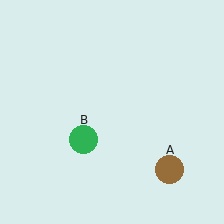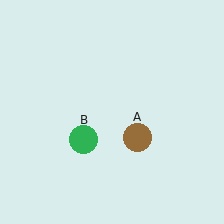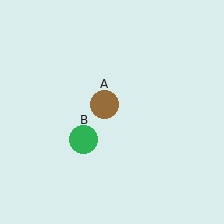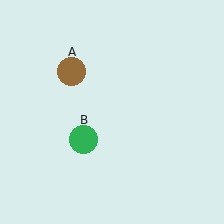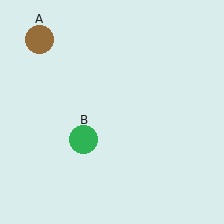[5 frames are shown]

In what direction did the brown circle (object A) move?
The brown circle (object A) moved up and to the left.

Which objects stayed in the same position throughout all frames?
Green circle (object B) remained stationary.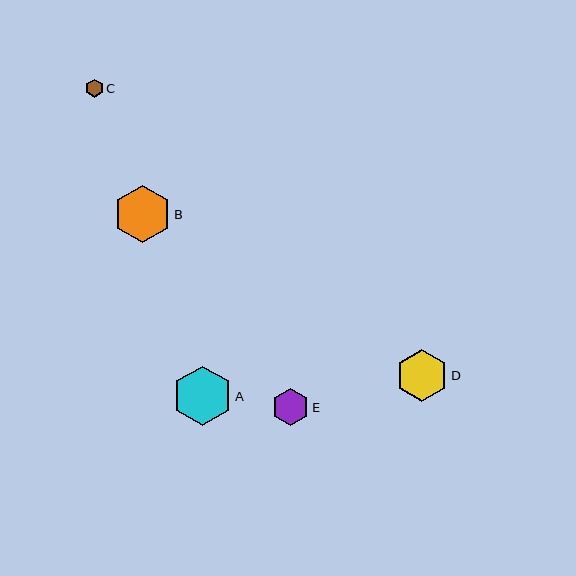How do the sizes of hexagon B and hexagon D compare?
Hexagon B and hexagon D are approximately the same size.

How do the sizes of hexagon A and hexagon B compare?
Hexagon A and hexagon B are approximately the same size.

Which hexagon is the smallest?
Hexagon C is the smallest with a size of approximately 18 pixels.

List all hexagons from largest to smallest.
From largest to smallest: A, B, D, E, C.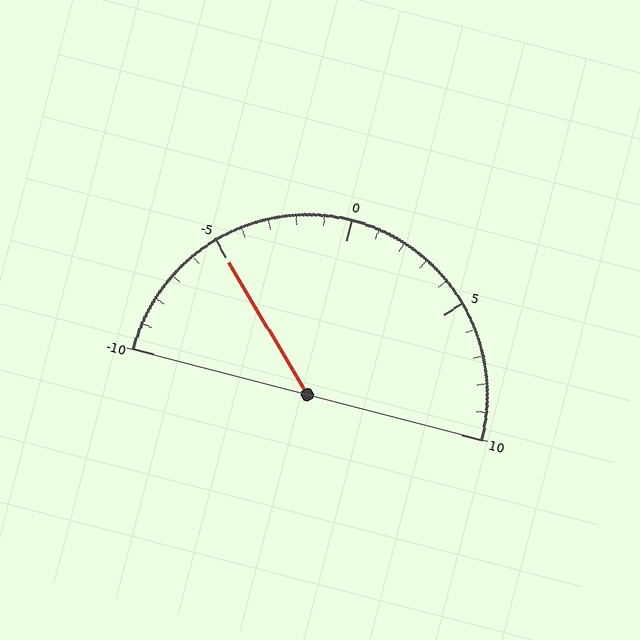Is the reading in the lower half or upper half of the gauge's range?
The reading is in the lower half of the range (-10 to 10).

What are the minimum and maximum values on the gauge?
The gauge ranges from -10 to 10.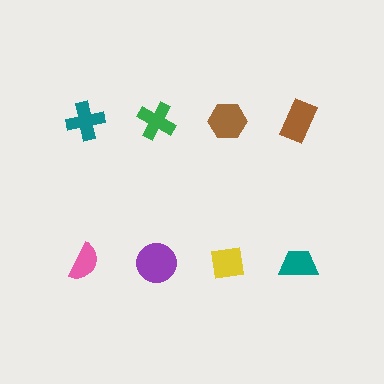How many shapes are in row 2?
4 shapes.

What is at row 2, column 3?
A yellow square.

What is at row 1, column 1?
A teal cross.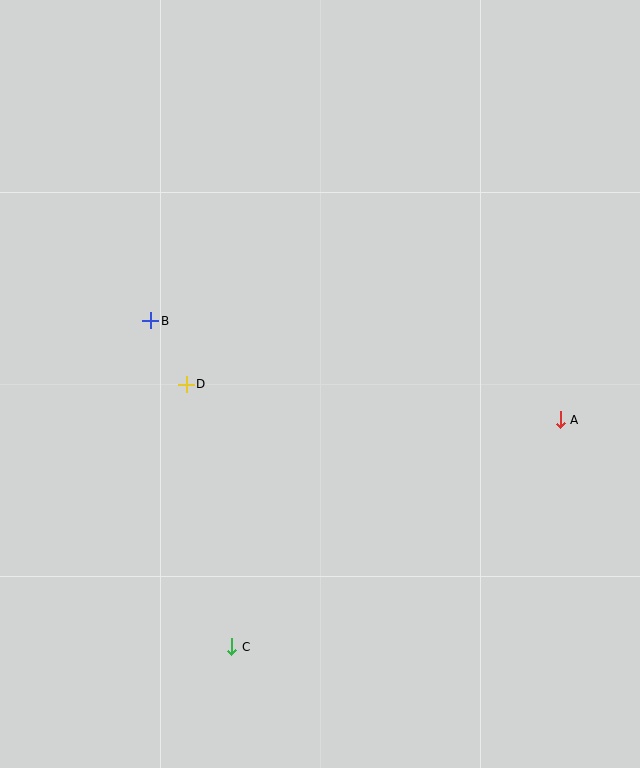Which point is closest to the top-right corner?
Point A is closest to the top-right corner.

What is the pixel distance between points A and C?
The distance between A and C is 399 pixels.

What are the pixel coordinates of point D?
Point D is at (186, 384).